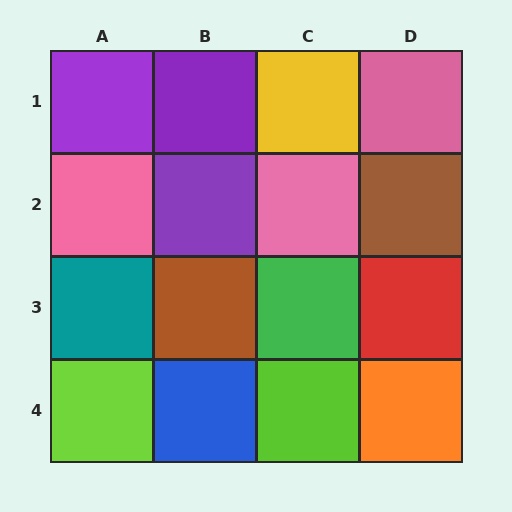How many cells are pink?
3 cells are pink.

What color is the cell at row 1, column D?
Pink.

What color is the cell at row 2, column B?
Purple.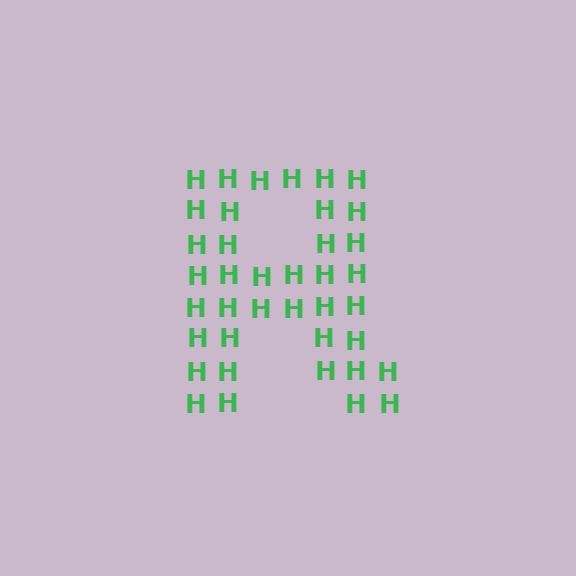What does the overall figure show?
The overall figure shows the letter R.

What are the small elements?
The small elements are letter H's.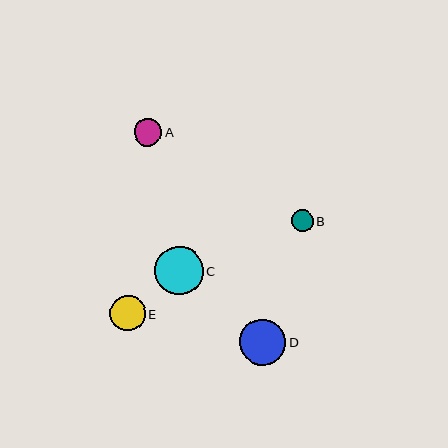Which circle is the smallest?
Circle B is the smallest with a size of approximately 22 pixels.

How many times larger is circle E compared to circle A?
Circle E is approximately 1.3 times the size of circle A.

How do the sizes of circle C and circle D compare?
Circle C and circle D are approximately the same size.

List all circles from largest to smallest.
From largest to smallest: C, D, E, A, B.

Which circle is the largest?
Circle C is the largest with a size of approximately 48 pixels.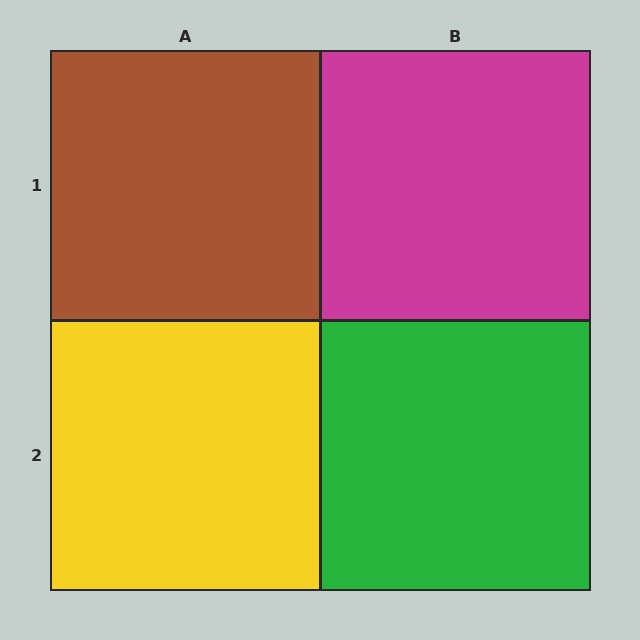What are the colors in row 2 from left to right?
Yellow, green.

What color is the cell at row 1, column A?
Brown.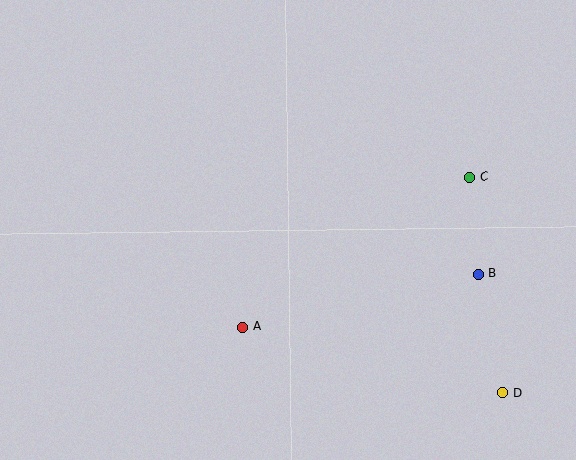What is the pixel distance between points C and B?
The distance between C and B is 97 pixels.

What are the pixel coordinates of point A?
Point A is at (243, 327).